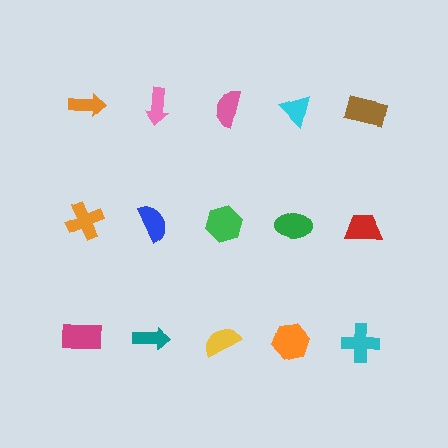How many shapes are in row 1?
5 shapes.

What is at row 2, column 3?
A green hexagon.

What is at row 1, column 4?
A cyan triangle.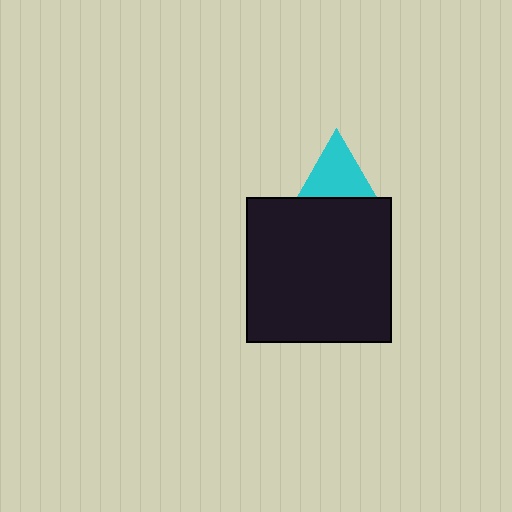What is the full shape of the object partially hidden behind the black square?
The partially hidden object is a cyan triangle.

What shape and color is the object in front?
The object in front is a black square.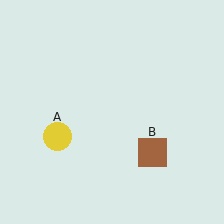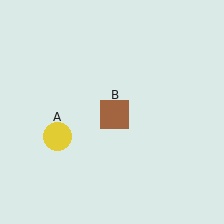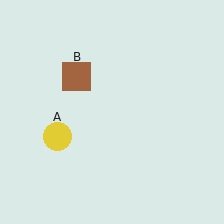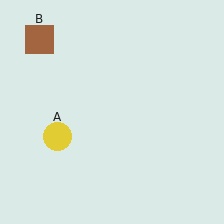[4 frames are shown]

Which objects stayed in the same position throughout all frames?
Yellow circle (object A) remained stationary.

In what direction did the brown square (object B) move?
The brown square (object B) moved up and to the left.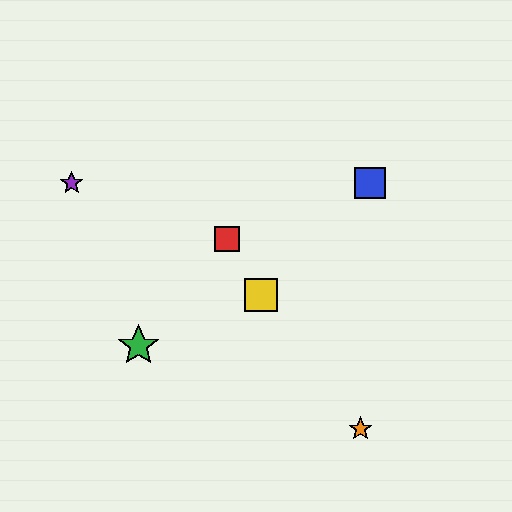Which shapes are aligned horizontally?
The blue square, the purple star are aligned horizontally.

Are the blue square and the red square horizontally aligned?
No, the blue square is at y≈183 and the red square is at y≈239.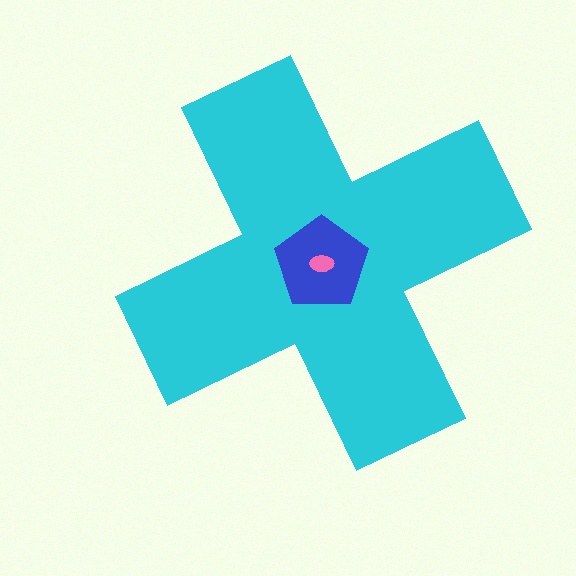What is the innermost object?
The pink ellipse.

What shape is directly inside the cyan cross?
The blue pentagon.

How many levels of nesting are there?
3.